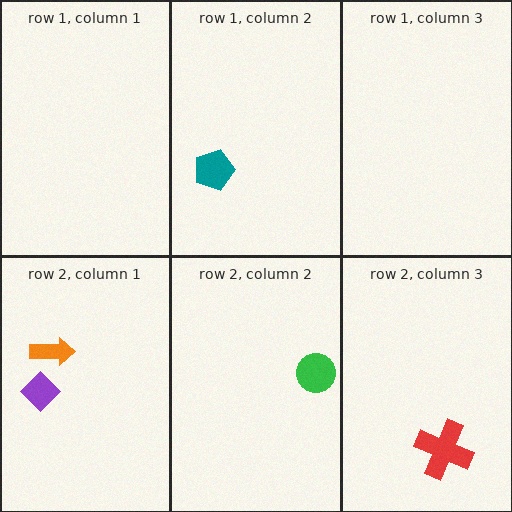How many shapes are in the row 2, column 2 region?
1.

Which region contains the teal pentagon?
The row 1, column 2 region.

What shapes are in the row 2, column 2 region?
The green circle.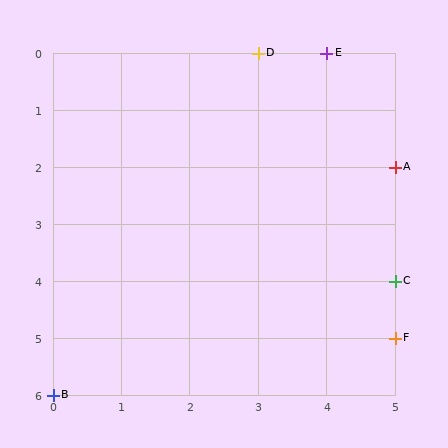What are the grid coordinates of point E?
Point E is at grid coordinates (4, 0).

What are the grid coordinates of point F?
Point F is at grid coordinates (5, 5).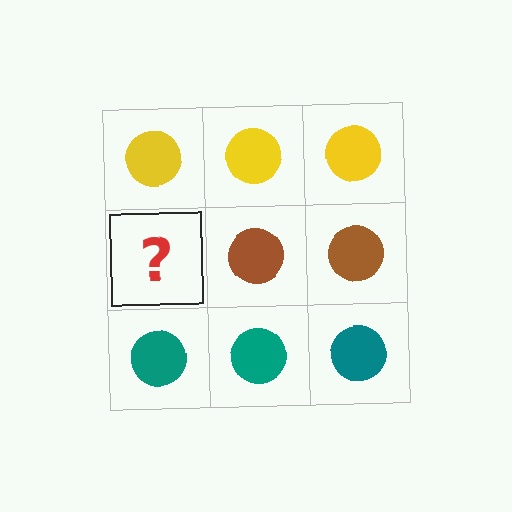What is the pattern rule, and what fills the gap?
The rule is that each row has a consistent color. The gap should be filled with a brown circle.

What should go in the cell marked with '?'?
The missing cell should contain a brown circle.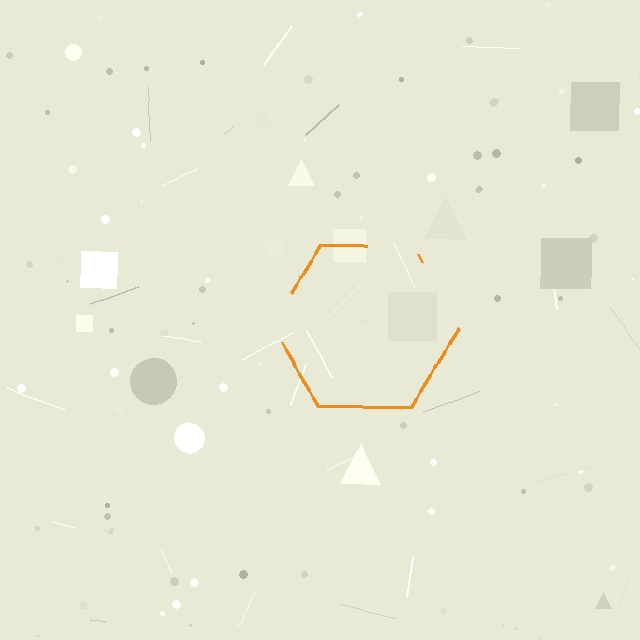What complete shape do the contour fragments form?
The contour fragments form a hexagon.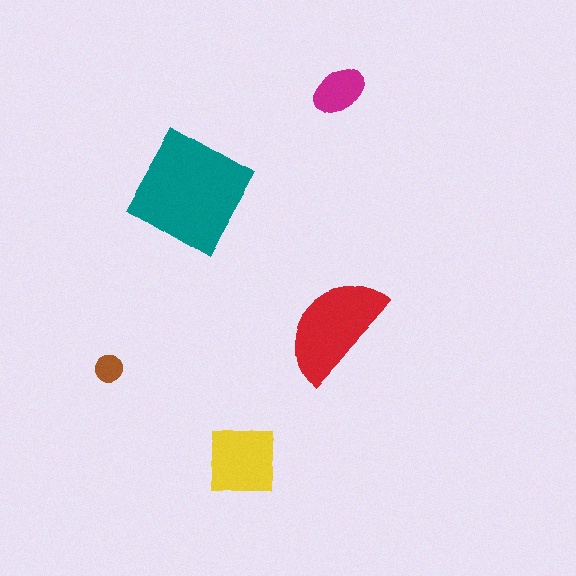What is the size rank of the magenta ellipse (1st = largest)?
4th.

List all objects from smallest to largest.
The brown circle, the magenta ellipse, the yellow square, the red semicircle, the teal diamond.